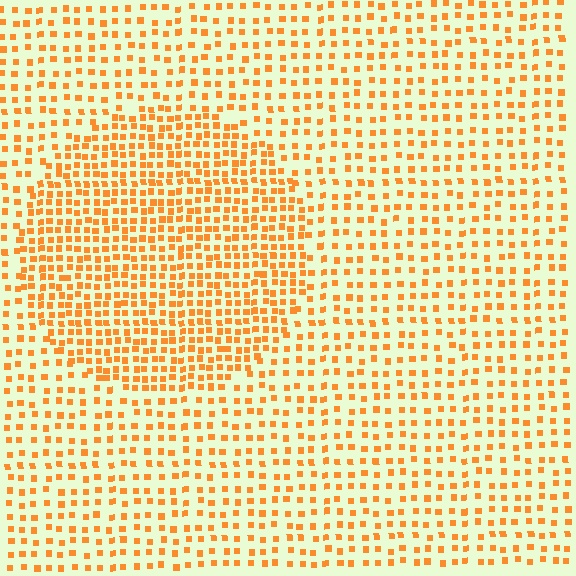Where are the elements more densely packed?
The elements are more densely packed inside the circle boundary.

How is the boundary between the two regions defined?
The boundary is defined by a change in element density (approximately 1.9x ratio). All elements are the same color, size, and shape.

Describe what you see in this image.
The image contains small orange elements arranged at two different densities. A circle-shaped region is visible where the elements are more densely packed than the surrounding area.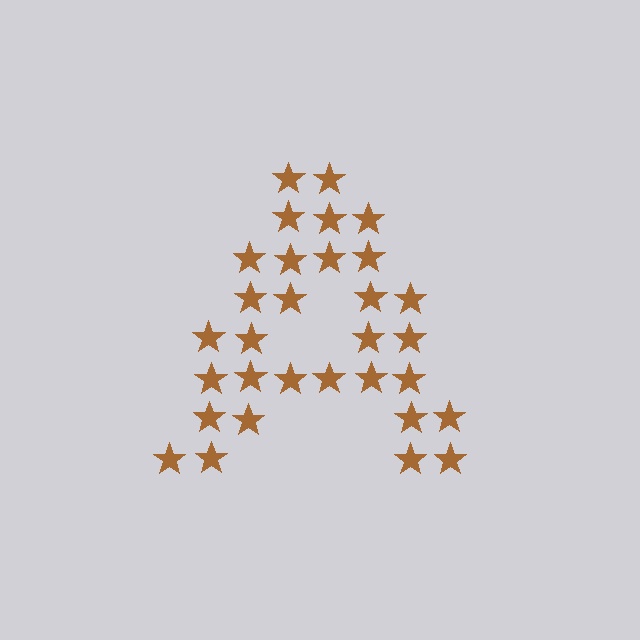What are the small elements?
The small elements are stars.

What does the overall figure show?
The overall figure shows the letter A.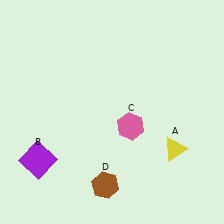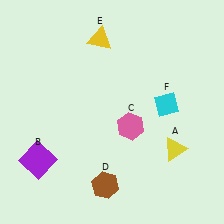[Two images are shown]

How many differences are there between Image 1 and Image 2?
There are 2 differences between the two images.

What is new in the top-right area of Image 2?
A cyan diamond (F) was added in the top-right area of Image 2.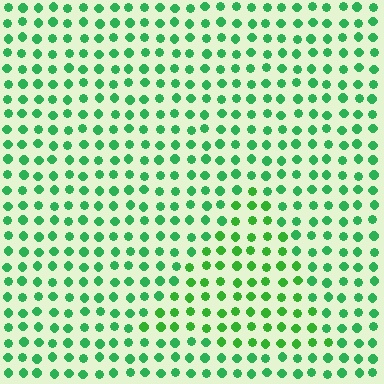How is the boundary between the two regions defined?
The boundary is defined purely by a slight shift in hue (about 20 degrees). Spacing, size, and orientation are identical on both sides.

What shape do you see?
I see a triangle.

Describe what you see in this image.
The image is filled with small green elements in a uniform arrangement. A triangle-shaped region is visible where the elements are tinted to a slightly different hue, forming a subtle color boundary.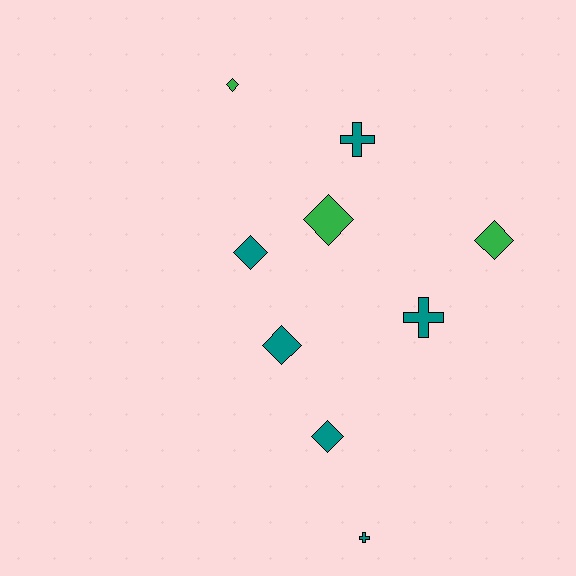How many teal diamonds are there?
There are 3 teal diamonds.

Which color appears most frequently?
Teal, with 6 objects.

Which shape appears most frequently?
Diamond, with 6 objects.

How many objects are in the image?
There are 9 objects.